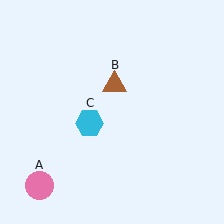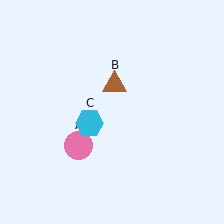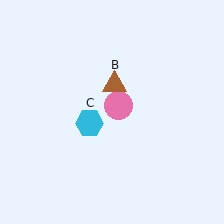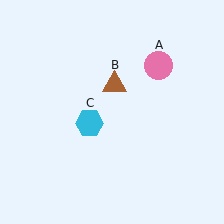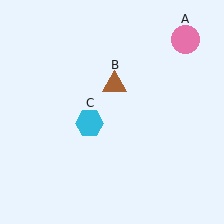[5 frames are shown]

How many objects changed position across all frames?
1 object changed position: pink circle (object A).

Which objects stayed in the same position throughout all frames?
Brown triangle (object B) and cyan hexagon (object C) remained stationary.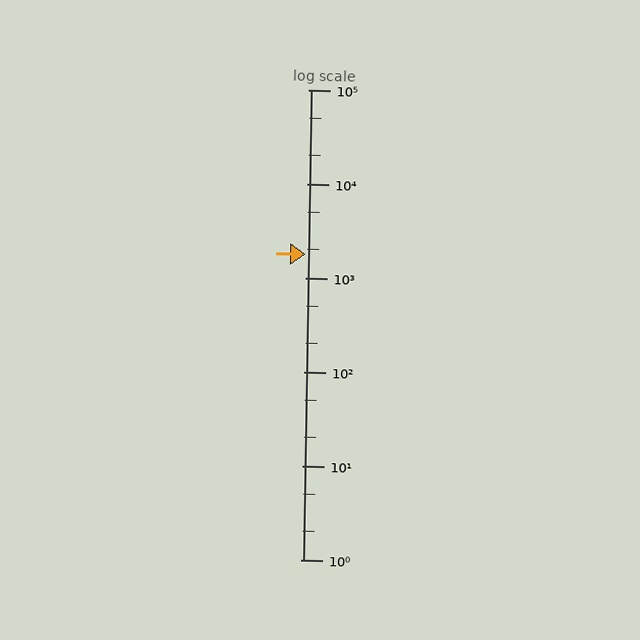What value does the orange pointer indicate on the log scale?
The pointer indicates approximately 1800.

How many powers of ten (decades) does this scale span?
The scale spans 5 decades, from 1 to 100000.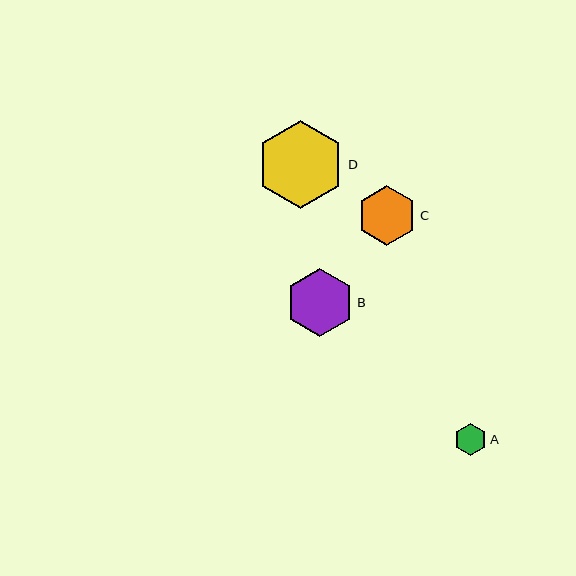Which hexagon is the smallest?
Hexagon A is the smallest with a size of approximately 33 pixels.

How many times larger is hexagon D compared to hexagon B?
Hexagon D is approximately 1.3 times the size of hexagon B.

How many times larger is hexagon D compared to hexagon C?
Hexagon D is approximately 1.5 times the size of hexagon C.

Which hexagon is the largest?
Hexagon D is the largest with a size of approximately 88 pixels.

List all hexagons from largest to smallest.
From largest to smallest: D, B, C, A.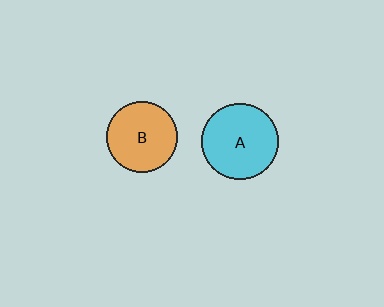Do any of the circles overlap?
No, none of the circles overlap.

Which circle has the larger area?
Circle A (cyan).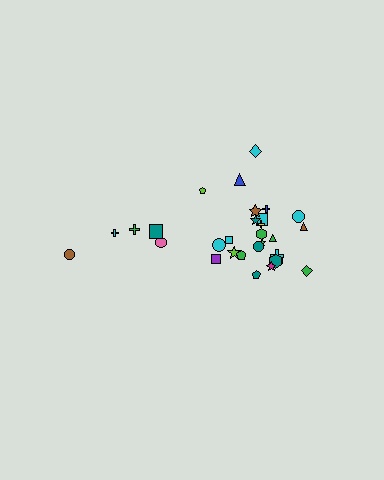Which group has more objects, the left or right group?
The right group.